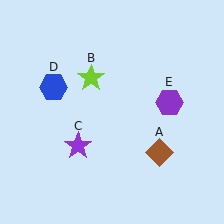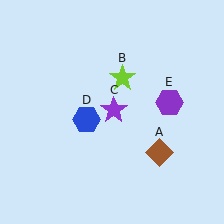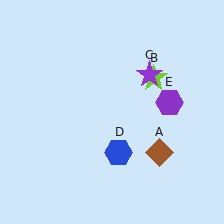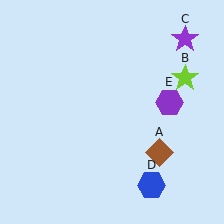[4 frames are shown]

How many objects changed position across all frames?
3 objects changed position: lime star (object B), purple star (object C), blue hexagon (object D).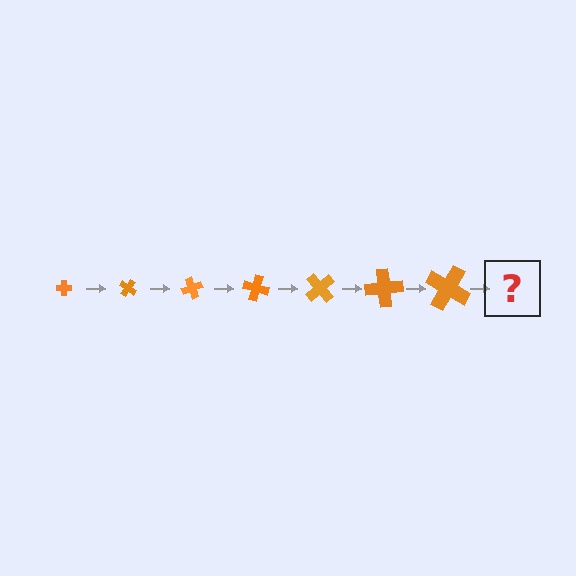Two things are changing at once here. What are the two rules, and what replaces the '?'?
The two rules are that the cross grows larger each step and it rotates 35 degrees each step. The '?' should be a cross, larger than the previous one and rotated 245 degrees from the start.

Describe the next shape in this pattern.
It should be a cross, larger than the previous one and rotated 245 degrees from the start.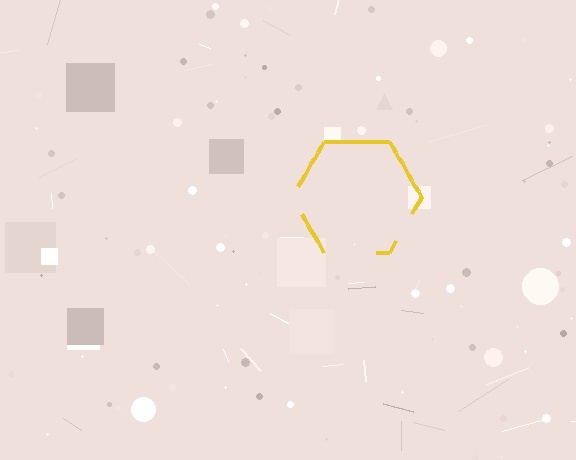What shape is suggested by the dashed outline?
The dashed outline suggests a hexagon.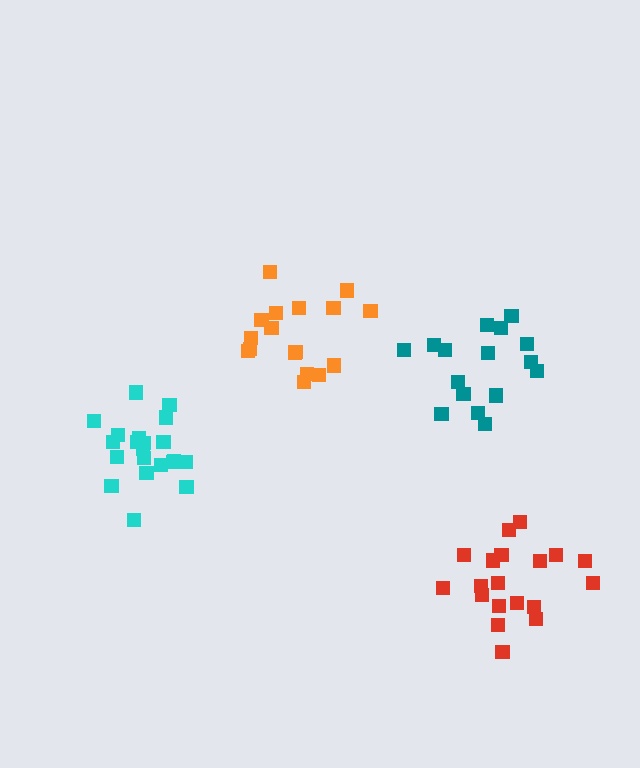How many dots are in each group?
Group 1: 17 dots, Group 2: 21 dots, Group 3: 16 dots, Group 4: 19 dots (73 total).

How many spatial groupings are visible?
There are 4 spatial groupings.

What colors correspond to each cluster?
The clusters are colored: orange, cyan, teal, red.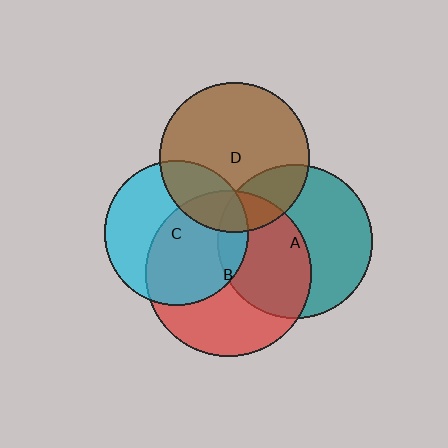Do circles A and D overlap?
Yes.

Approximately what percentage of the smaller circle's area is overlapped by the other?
Approximately 20%.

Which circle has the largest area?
Circle B (red).